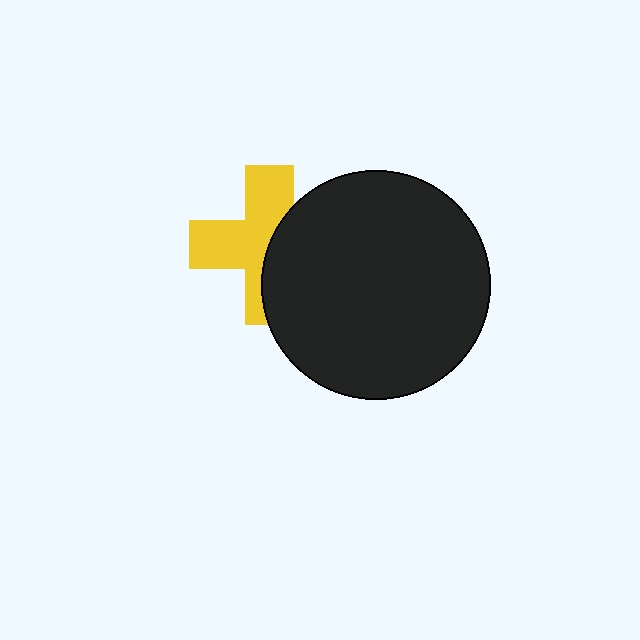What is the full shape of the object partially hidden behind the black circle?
The partially hidden object is a yellow cross.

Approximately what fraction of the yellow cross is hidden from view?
Roughly 44% of the yellow cross is hidden behind the black circle.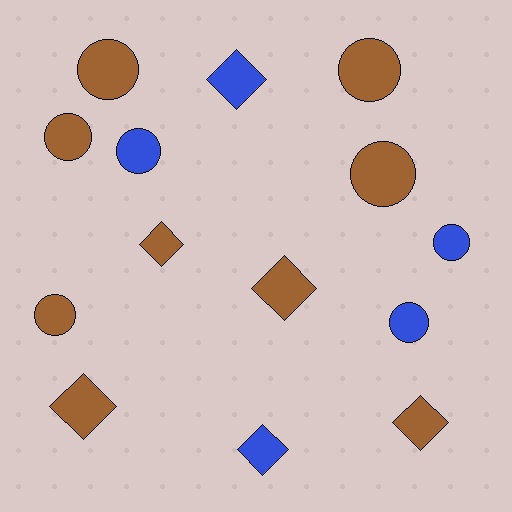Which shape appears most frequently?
Circle, with 8 objects.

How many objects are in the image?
There are 14 objects.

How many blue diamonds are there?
There are 2 blue diamonds.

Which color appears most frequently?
Brown, with 9 objects.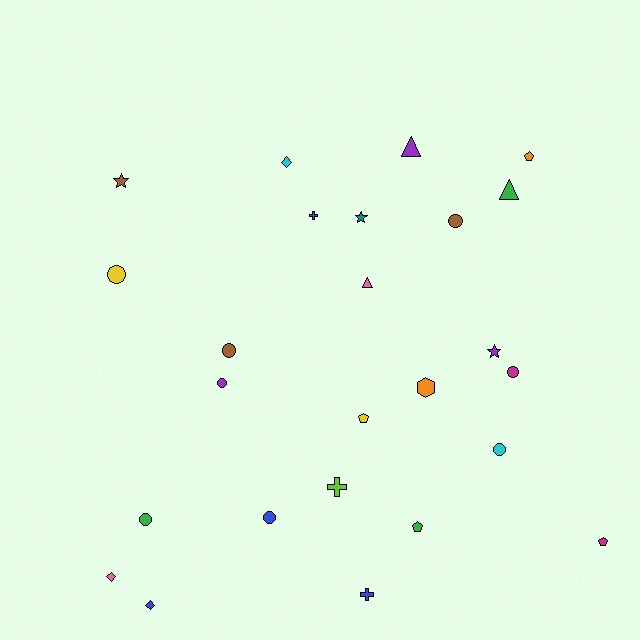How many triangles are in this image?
There are 3 triangles.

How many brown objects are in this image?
There are 3 brown objects.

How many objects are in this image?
There are 25 objects.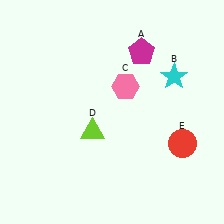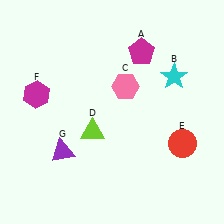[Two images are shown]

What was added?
A magenta hexagon (F), a purple triangle (G) were added in Image 2.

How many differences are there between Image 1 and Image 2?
There are 2 differences between the two images.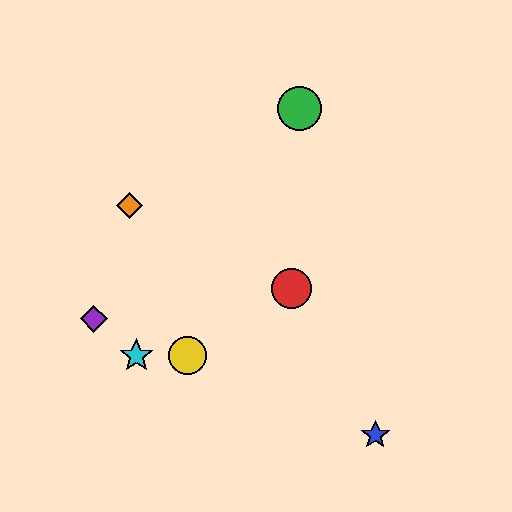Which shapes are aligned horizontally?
The yellow circle, the cyan star are aligned horizontally.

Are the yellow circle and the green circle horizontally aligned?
No, the yellow circle is at y≈356 and the green circle is at y≈108.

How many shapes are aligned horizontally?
2 shapes (the yellow circle, the cyan star) are aligned horizontally.